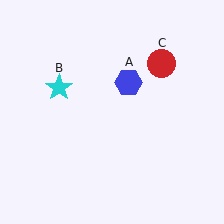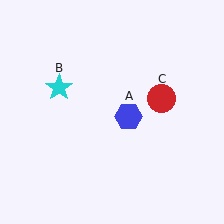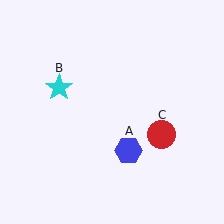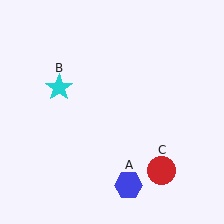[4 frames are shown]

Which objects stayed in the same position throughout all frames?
Cyan star (object B) remained stationary.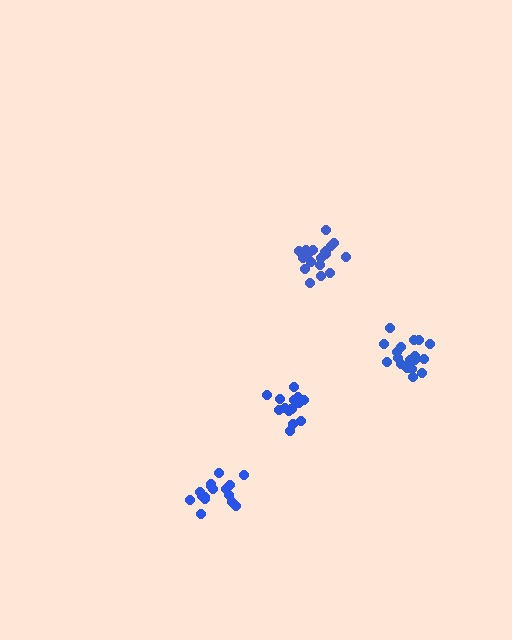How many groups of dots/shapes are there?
There are 4 groups.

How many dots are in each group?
Group 1: 16 dots, Group 2: 19 dots, Group 3: 19 dots, Group 4: 14 dots (68 total).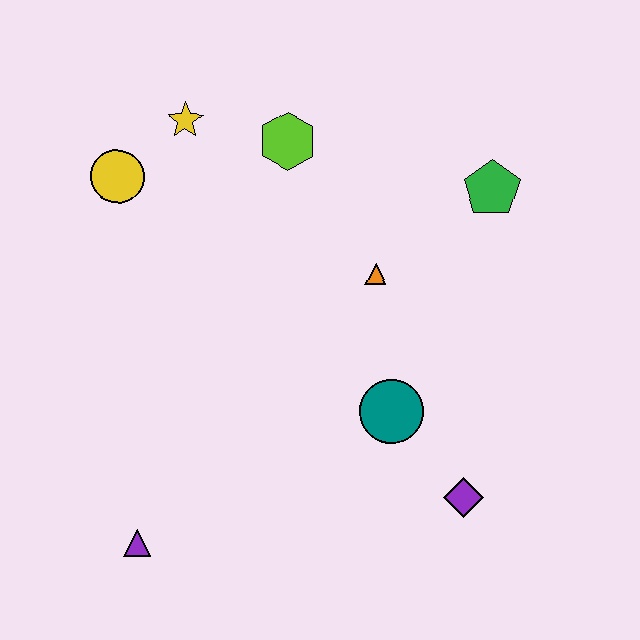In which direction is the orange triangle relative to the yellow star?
The orange triangle is to the right of the yellow star.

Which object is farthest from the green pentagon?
The purple triangle is farthest from the green pentagon.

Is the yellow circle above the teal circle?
Yes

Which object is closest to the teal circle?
The purple diamond is closest to the teal circle.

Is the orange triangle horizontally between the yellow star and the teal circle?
Yes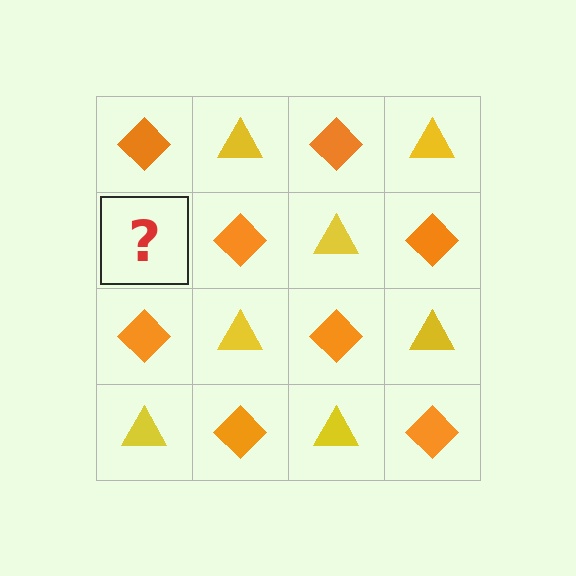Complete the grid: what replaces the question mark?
The question mark should be replaced with a yellow triangle.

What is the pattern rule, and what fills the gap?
The rule is that it alternates orange diamond and yellow triangle in a checkerboard pattern. The gap should be filled with a yellow triangle.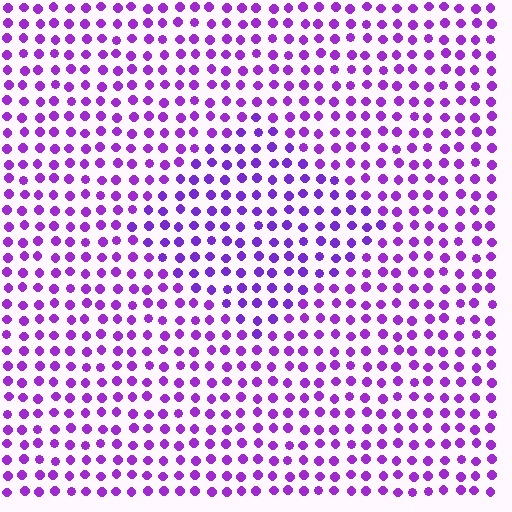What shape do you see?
I see a diamond.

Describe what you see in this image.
The image is filled with small purple elements in a uniform arrangement. A diamond-shaped region is visible where the elements are tinted to a slightly different hue, forming a subtle color boundary.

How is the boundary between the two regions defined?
The boundary is defined purely by a slight shift in hue (about 14 degrees). Spacing, size, and orientation are identical on both sides.